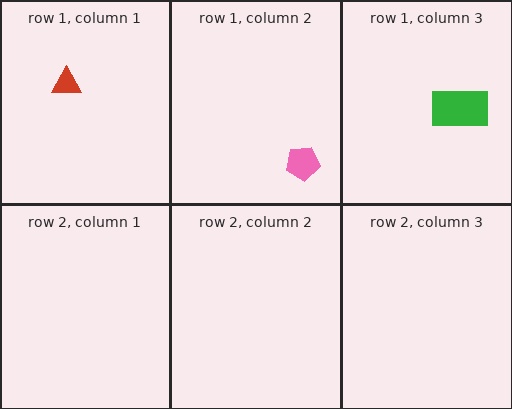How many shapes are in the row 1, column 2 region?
1.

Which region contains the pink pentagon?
The row 1, column 2 region.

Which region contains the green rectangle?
The row 1, column 3 region.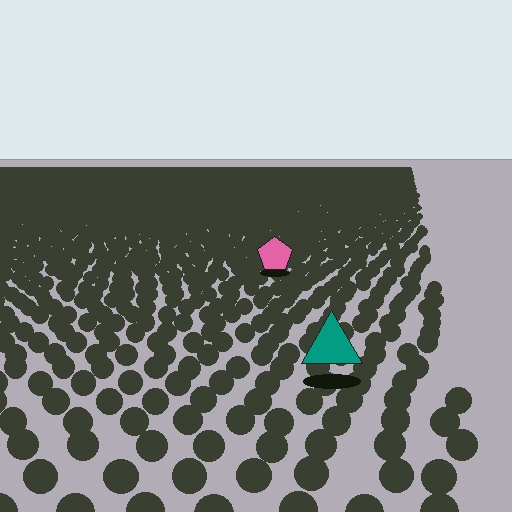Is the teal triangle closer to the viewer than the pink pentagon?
Yes. The teal triangle is closer — you can tell from the texture gradient: the ground texture is coarser near it.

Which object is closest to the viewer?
The teal triangle is closest. The texture marks near it are larger and more spread out.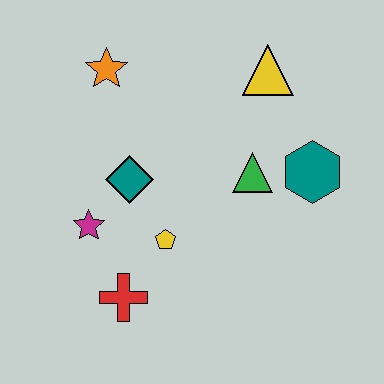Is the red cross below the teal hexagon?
Yes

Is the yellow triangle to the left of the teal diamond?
No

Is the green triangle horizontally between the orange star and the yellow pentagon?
No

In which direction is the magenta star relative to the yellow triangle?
The magenta star is to the left of the yellow triangle.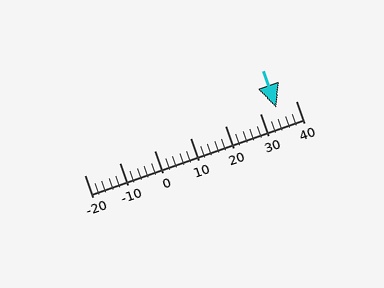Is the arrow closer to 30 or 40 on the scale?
The arrow is closer to 30.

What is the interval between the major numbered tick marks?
The major tick marks are spaced 10 units apart.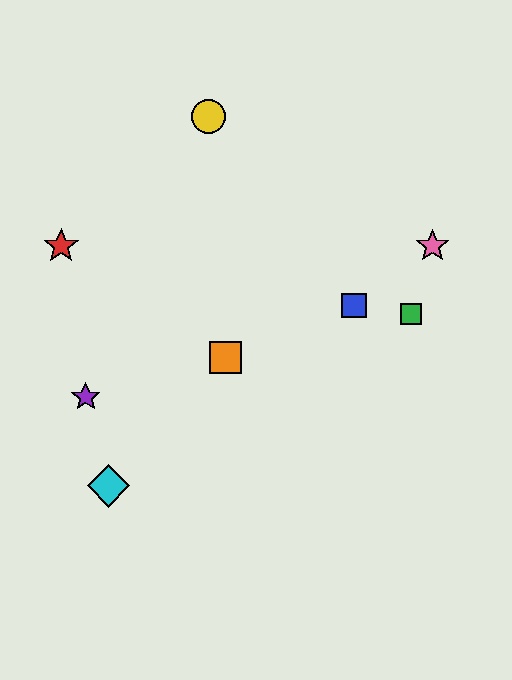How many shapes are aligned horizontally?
2 shapes (the red star, the pink star) are aligned horizontally.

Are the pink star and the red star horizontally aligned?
Yes, both are at y≈246.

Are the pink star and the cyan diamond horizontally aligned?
No, the pink star is at y≈246 and the cyan diamond is at y≈486.